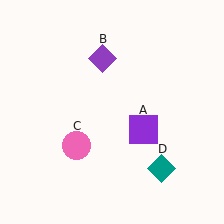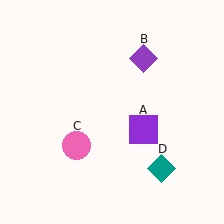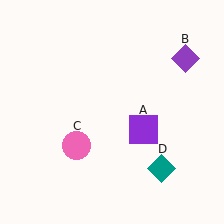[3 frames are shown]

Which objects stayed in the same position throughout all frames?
Purple square (object A) and pink circle (object C) and teal diamond (object D) remained stationary.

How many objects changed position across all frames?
1 object changed position: purple diamond (object B).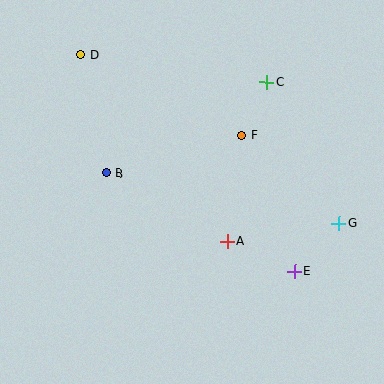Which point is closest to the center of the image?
Point A at (227, 241) is closest to the center.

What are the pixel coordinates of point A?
Point A is at (227, 241).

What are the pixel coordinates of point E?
Point E is at (295, 272).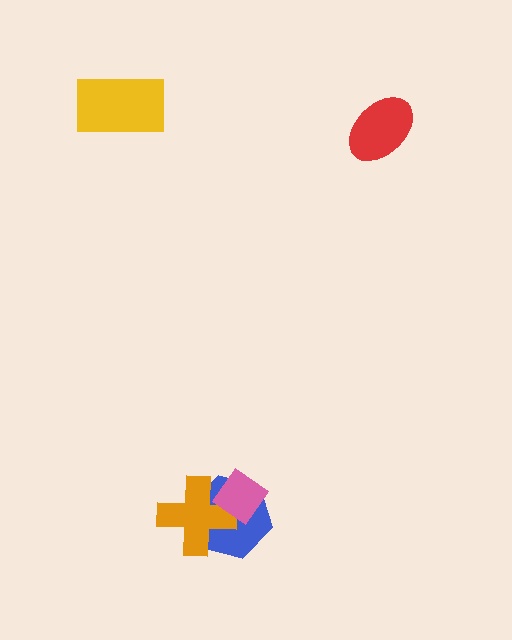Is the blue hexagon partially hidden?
Yes, it is partially covered by another shape.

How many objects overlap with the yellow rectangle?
0 objects overlap with the yellow rectangle.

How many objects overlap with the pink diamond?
2 objects overlap with the pink diamond.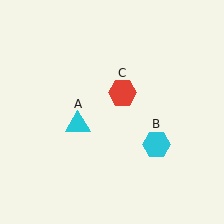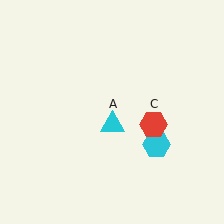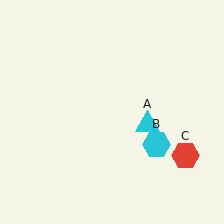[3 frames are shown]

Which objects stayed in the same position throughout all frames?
Cyan hexagon (object B) remained stationary.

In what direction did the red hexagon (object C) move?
The red hexagon (object C) moved down and to the right.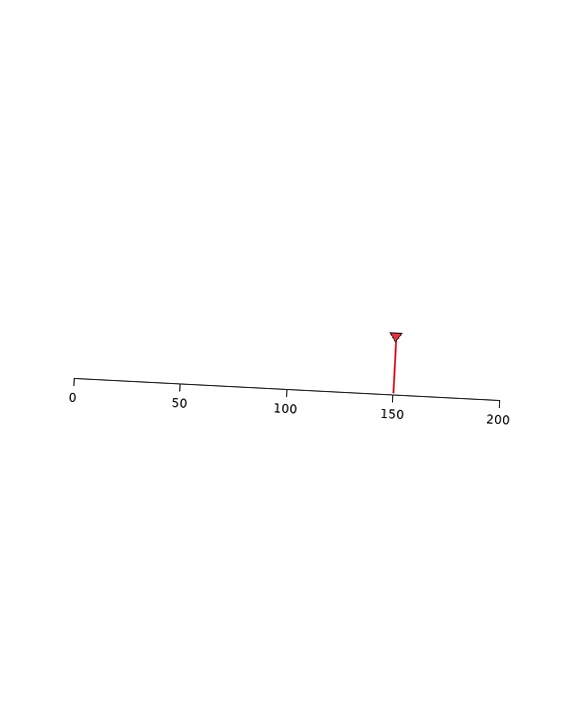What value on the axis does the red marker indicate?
The marker indicates approximately 150.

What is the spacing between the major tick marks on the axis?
The major ticks are spaced 50 apart.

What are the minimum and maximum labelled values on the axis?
The axis runs from 0 to 200.